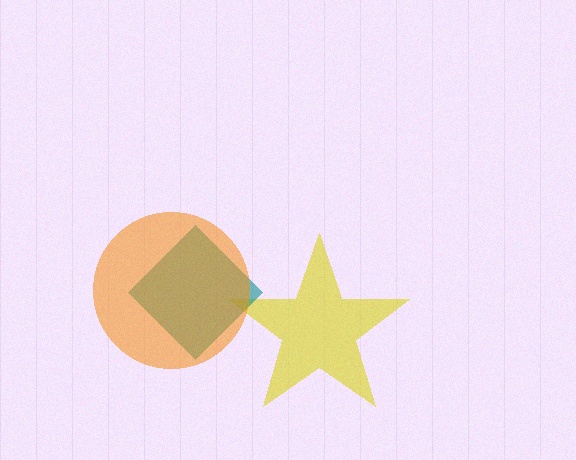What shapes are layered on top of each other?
The layered shapes are: a yellow star, a teal diamond, an orange circle.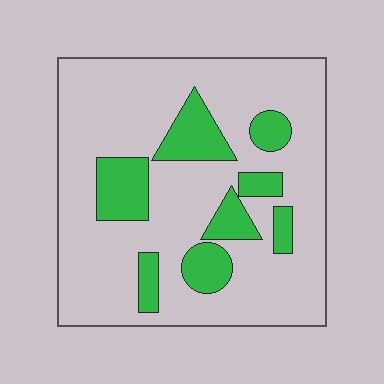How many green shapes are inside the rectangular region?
8.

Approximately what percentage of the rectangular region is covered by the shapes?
Approximately 20%.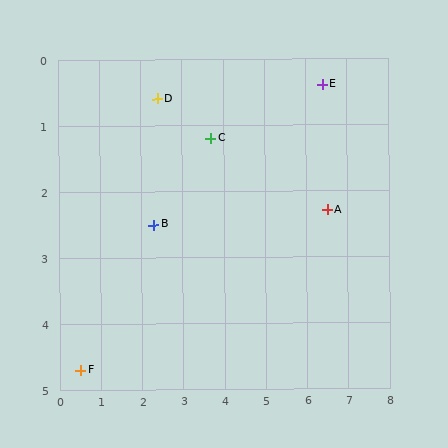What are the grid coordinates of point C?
Point C is at approximately (3.7, 1.2).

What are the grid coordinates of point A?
Point A is at approximately (6.5, 2.3).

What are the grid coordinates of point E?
Point E is at approximately (6.4, 0.4).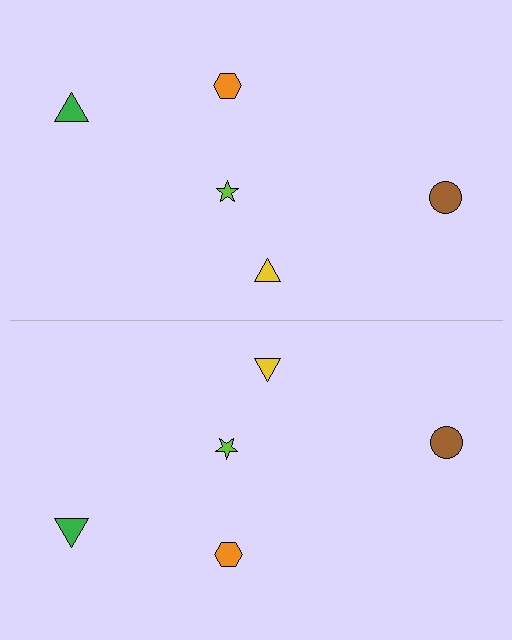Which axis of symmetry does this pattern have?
The pattern has a horizontal axis of symmetry running through the center of the image.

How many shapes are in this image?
There are 10 shapes in this image.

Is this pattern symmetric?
Yes, this pattern has bilateral (reflection) symmetry.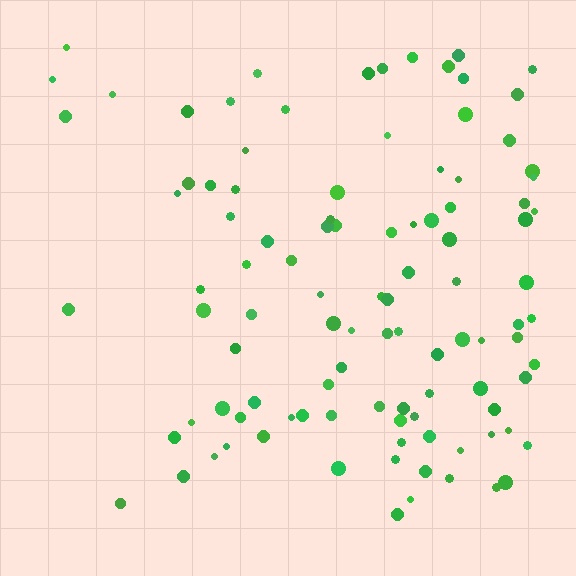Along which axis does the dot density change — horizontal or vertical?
Horizontal.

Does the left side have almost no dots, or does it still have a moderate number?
Still a moderate number, just noticeably fewer than the right.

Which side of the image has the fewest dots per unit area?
The left.